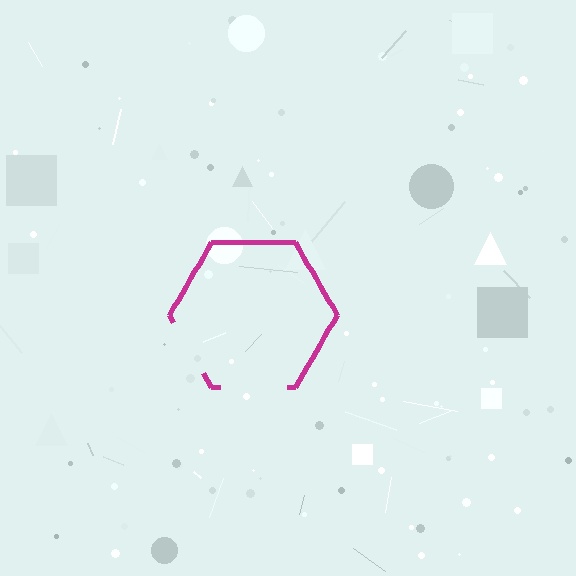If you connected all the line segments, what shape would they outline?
They would outline a hexagon.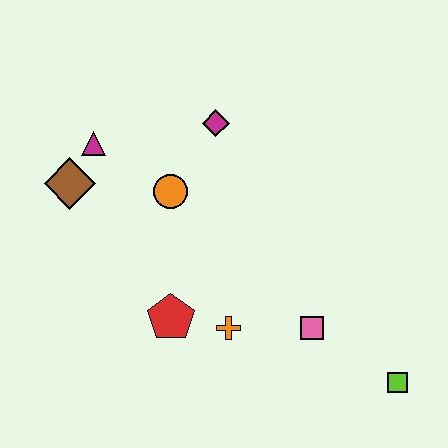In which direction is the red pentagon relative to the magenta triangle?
The red pentagon is below the magenta triangle.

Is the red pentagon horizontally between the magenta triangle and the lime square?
Yes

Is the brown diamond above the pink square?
Yes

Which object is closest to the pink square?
The orange cross is closest to the pink square.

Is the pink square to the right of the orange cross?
Yes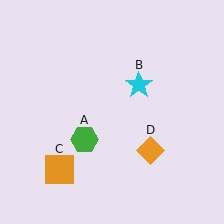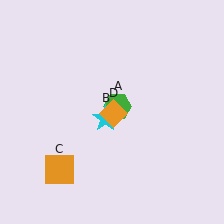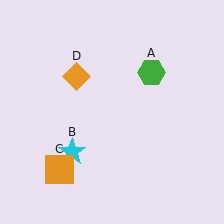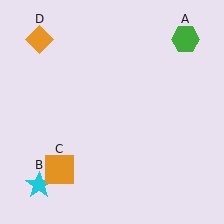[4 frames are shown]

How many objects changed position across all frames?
3 objects changed position: green hexagon (object A), cyan star (object B), orange diamond (object D).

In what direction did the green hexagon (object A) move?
The green hexagon (object A) moved up and to the right.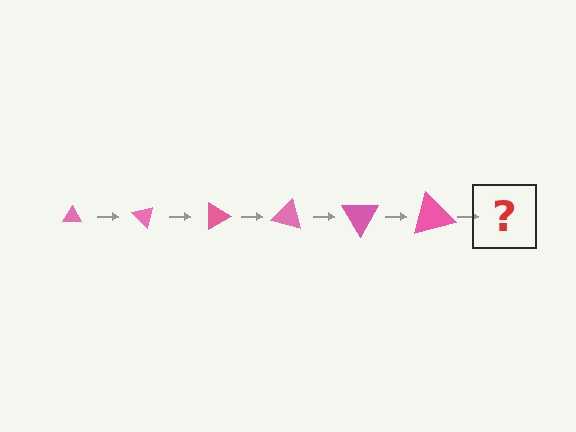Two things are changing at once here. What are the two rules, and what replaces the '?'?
The two rules are that the triangle grows larger each step and it rotates 45 degrees each step. The '?' should be a triangle, larger than the previous one and rotated 270 degrees from the start.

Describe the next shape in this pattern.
It should be a triangle, larger than the previous one and rotated 270 degrees from the start.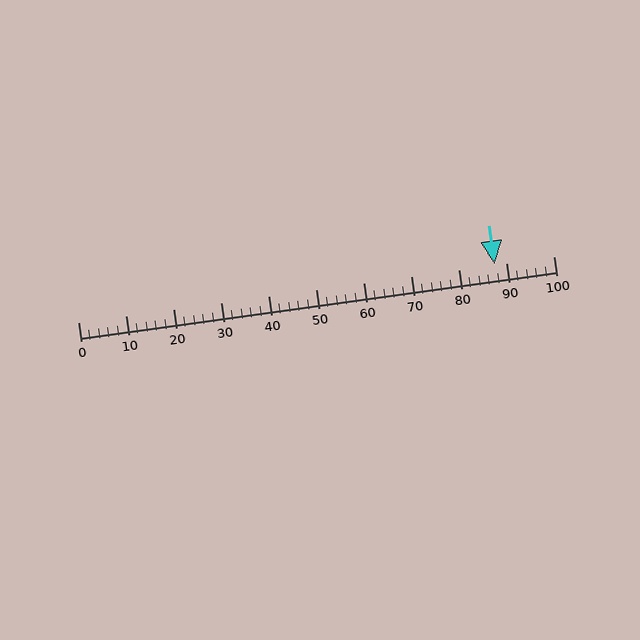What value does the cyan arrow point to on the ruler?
The cyan arrow points to approximately 88.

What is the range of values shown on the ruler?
The ruler shows values from 0 to 100.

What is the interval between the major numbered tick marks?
The major tick marks are spaced 10 units apart.